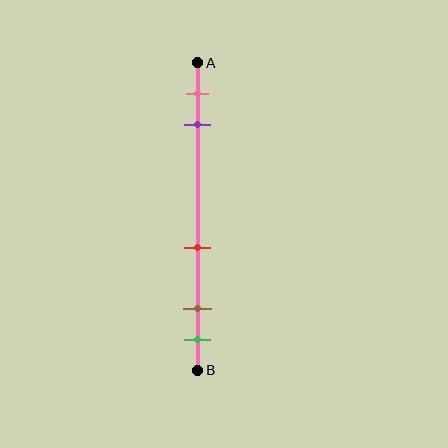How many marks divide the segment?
There are 5 marks dividing the segment.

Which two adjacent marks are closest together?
The brown and green marks are the closest adjacent pair.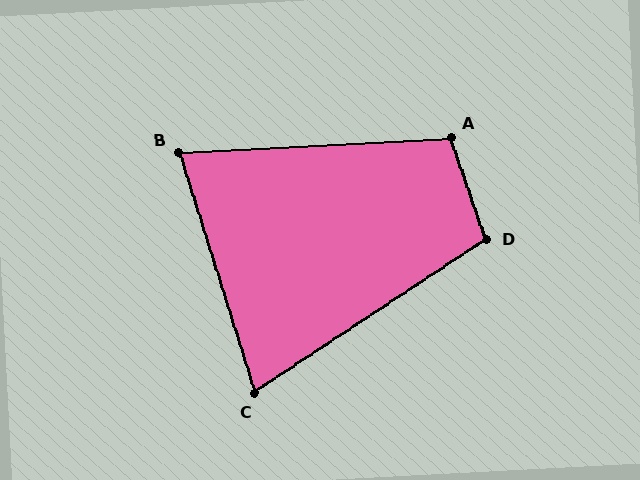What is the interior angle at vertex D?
Approximately 104 degrees (obtuse).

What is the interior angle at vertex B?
Approximately 76 degrees (acute).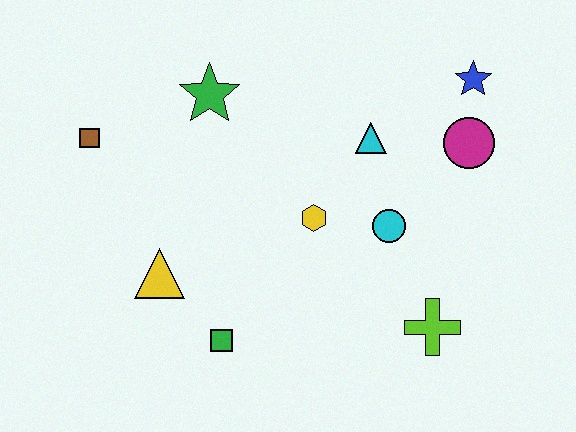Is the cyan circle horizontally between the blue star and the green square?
Yes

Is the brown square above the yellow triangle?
Yes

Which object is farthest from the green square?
The blue star is farthest from the green square.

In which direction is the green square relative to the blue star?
The green square is below the blue star.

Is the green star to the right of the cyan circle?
No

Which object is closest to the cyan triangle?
The cyan circle is closest to the cyan triangle.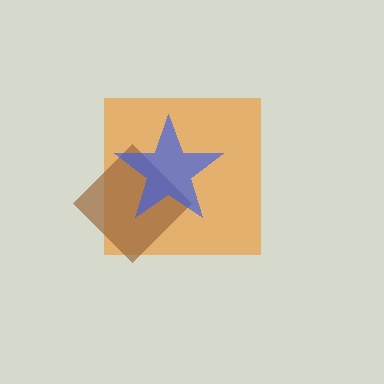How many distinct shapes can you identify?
There are 3 distinct shapes: an orange square, a brown diamond, a blue star.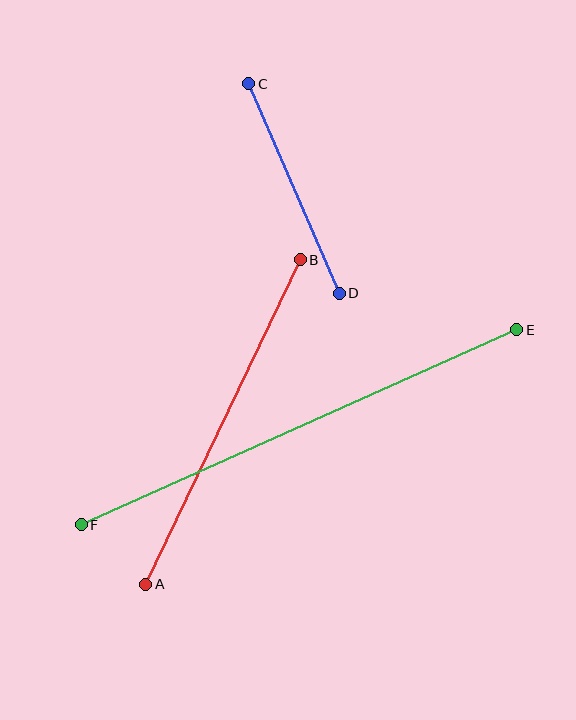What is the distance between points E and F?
The distance is approximately 477 pixels.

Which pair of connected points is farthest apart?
Points E and F are farthest apart.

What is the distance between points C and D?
The distance is approximately 228 pixels.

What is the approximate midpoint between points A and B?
The midpoint is at approximately (223, 422) pixels.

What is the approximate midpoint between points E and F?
The midpoint is at approximately (299, 427) pixels.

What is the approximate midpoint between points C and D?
The midpoint is at approximately (294, 189) pixels.